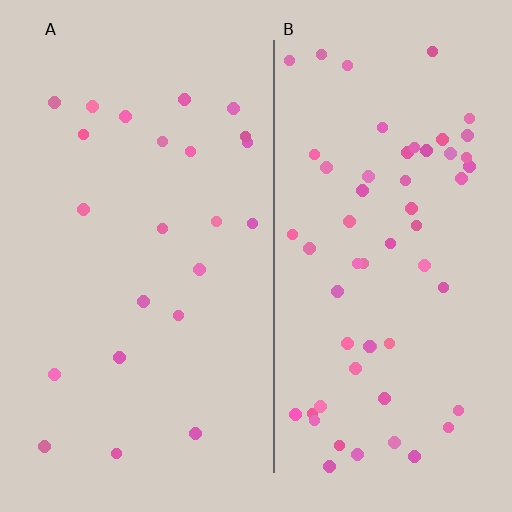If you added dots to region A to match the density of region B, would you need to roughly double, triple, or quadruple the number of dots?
Approximately triple.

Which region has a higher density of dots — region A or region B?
B (the right).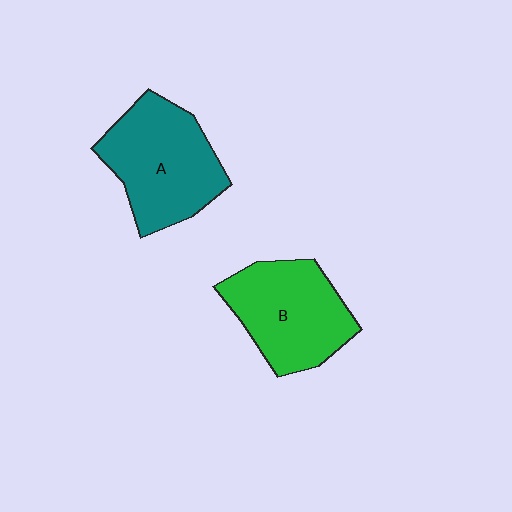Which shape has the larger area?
Shape A (teal).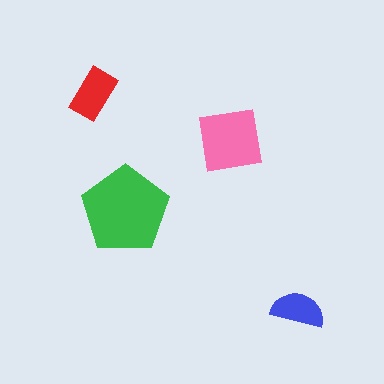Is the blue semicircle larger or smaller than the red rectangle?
Smaller.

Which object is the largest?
The green pentagon.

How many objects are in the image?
There are 4 objects in the image.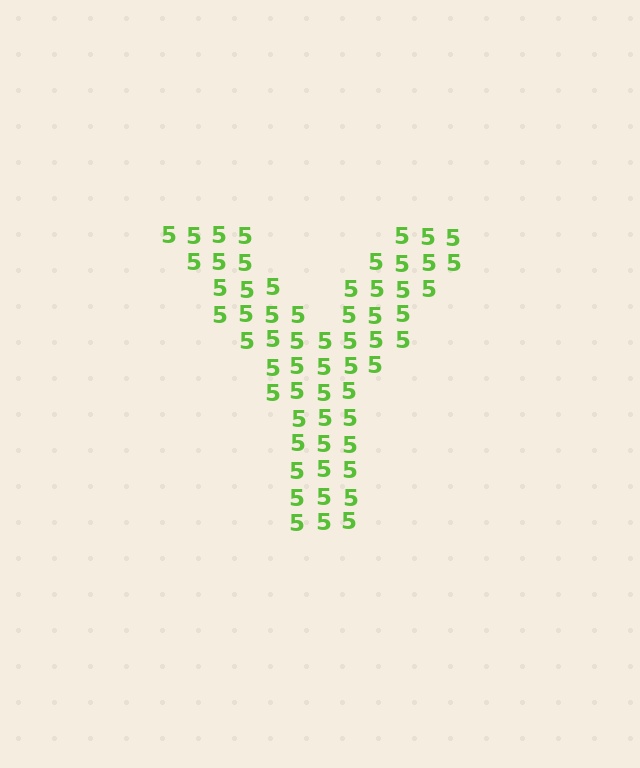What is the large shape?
The large shape is the letter Y.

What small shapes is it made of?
It is made of small digit 5's.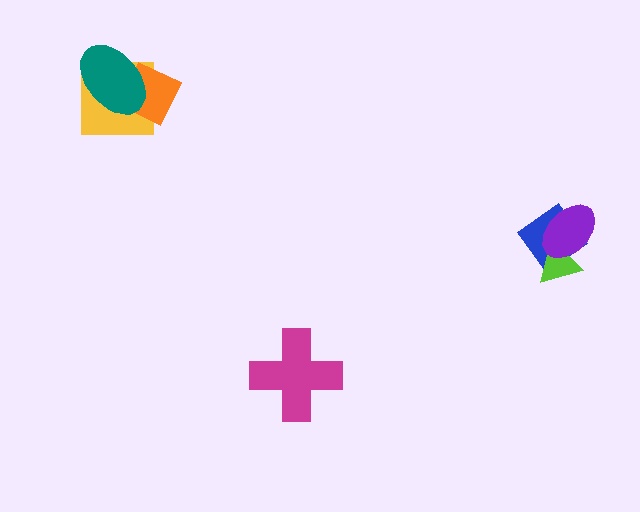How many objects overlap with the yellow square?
2 objects overlap with the yellow square.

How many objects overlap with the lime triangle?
2 objects overlap with the lime triangle.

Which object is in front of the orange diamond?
The teal ellipse is in front of the orange diamond.